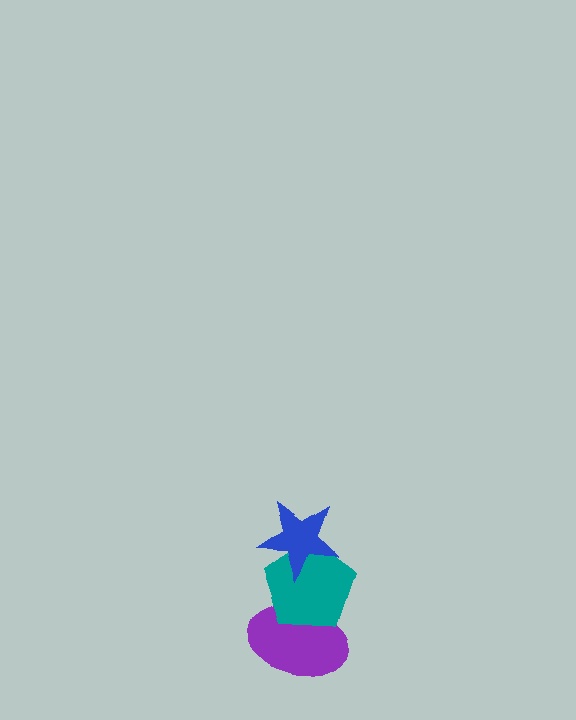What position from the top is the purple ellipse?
The purple ellipse is 3rd from the top.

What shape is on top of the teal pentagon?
The blue star is on top of the teal pentagon.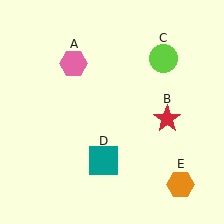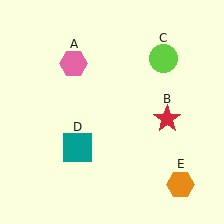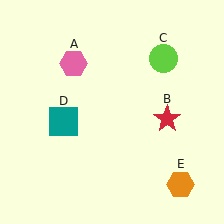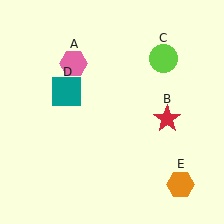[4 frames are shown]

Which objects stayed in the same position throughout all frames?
Pink hexagon (object A) and red star (object B) and lime circle (object C) and orange hexagon (object E) remained stationary.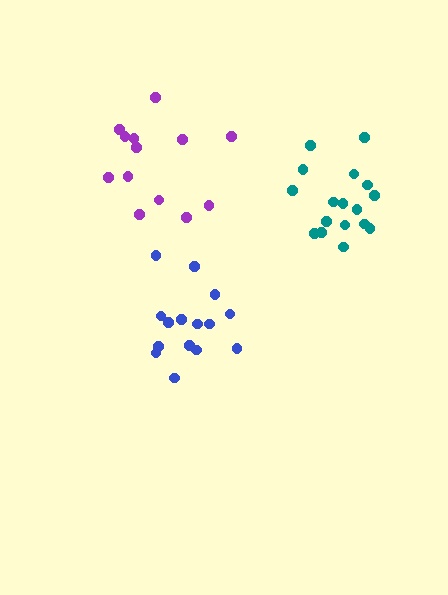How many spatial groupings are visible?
There are 3 spatial groupings.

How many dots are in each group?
Group 1: 17 dots, Group 2: 13 dots, Group 3: 15 dots (45 total).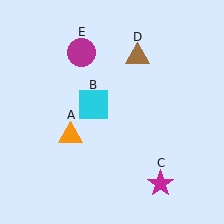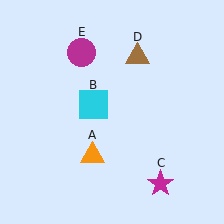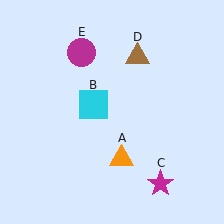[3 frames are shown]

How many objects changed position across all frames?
1 object changed position: orange triangle (object A).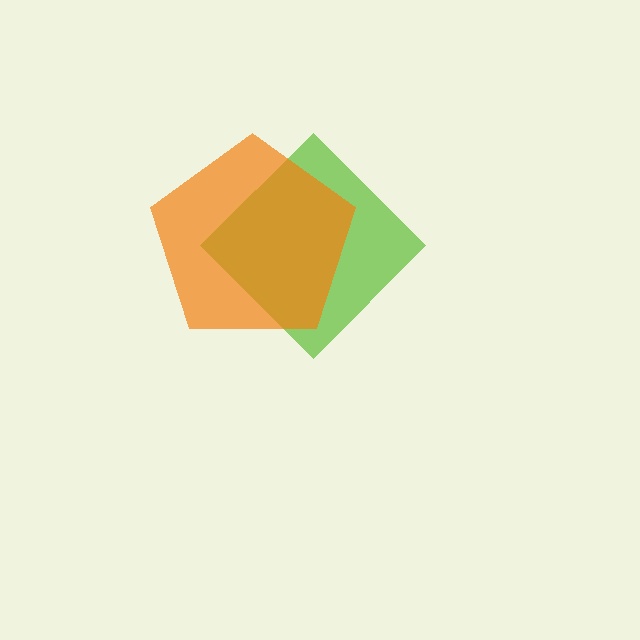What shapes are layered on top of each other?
The layered shapes are: a lime diamond, an orange pentagon.